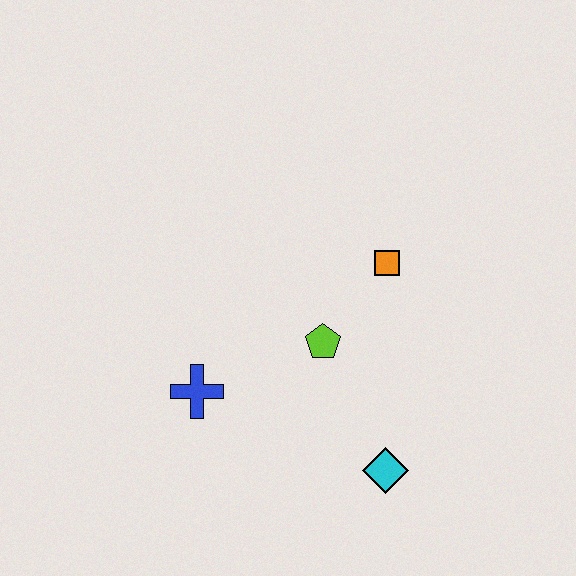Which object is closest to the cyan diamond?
The lime pentagon is closest to the cyan diamond.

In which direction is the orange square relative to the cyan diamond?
The orange square is above the cyan diamond.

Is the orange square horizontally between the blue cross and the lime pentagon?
No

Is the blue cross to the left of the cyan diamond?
Yes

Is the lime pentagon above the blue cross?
Yes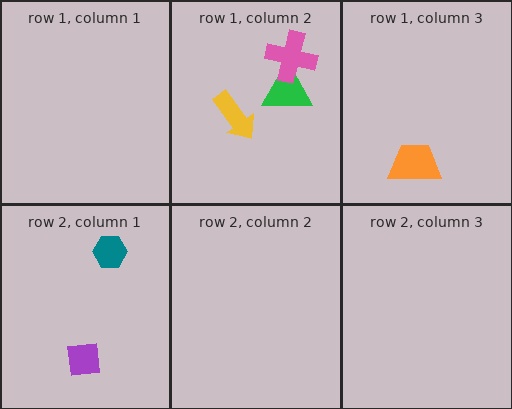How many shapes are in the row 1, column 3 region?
1.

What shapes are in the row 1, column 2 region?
The yellow arrow, the green triangle, the pink cross.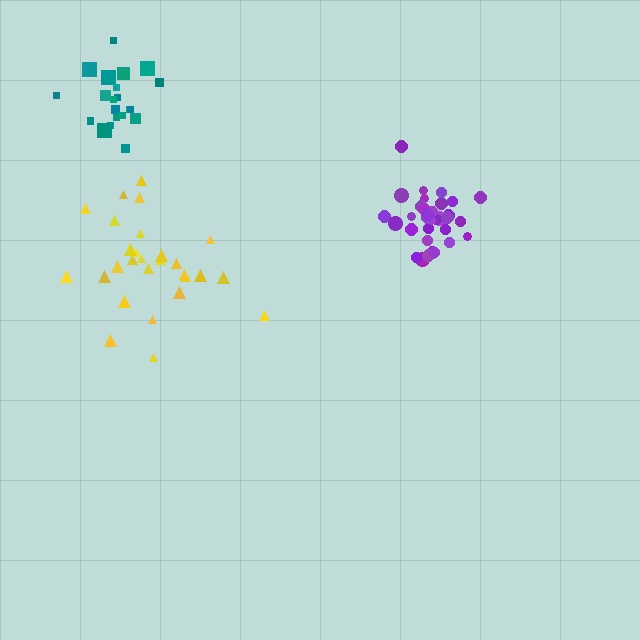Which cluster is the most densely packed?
Purple.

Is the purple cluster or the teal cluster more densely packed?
Purple.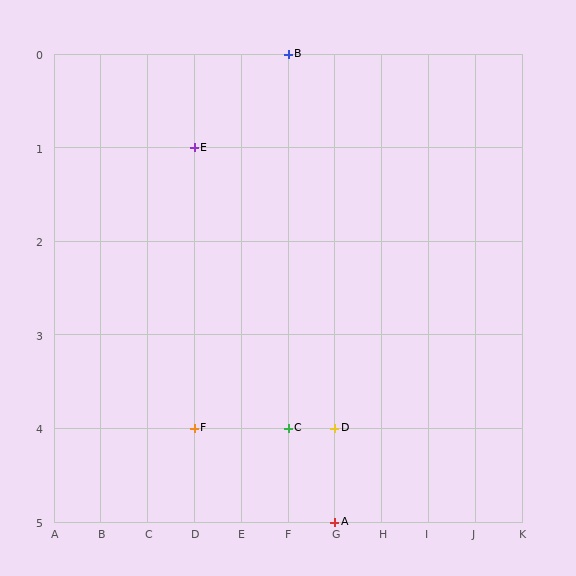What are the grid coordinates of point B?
Point B is at grid coordinates (F, 0).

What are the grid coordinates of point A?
Point A is at grid coordinates (G, 5).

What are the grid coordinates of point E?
Point E is at grid coordinates (D, 1).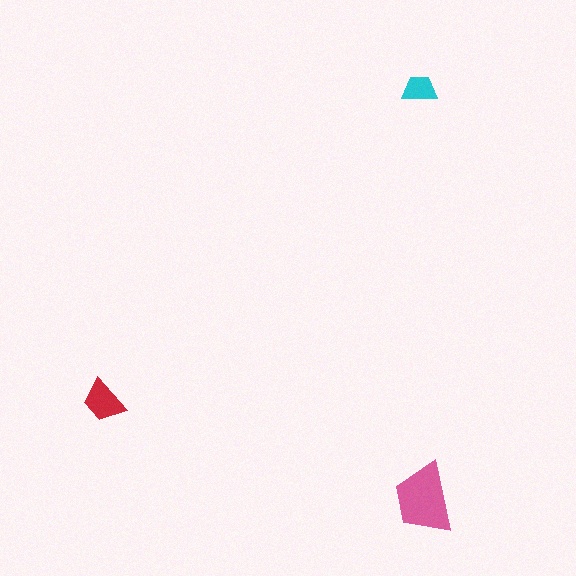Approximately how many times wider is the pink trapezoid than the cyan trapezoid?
About 2 times wider.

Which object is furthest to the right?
The pink trapezoid is rightmost.